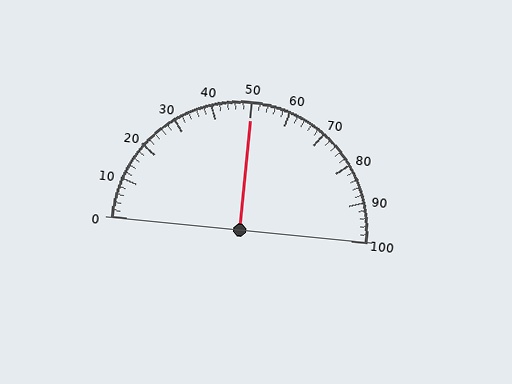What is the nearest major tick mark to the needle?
The nearest major tick mark is 50.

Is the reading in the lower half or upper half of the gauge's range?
The reading is in the upper half of the range (0 to 100).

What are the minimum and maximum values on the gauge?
The gauge ranges from 0 to 100.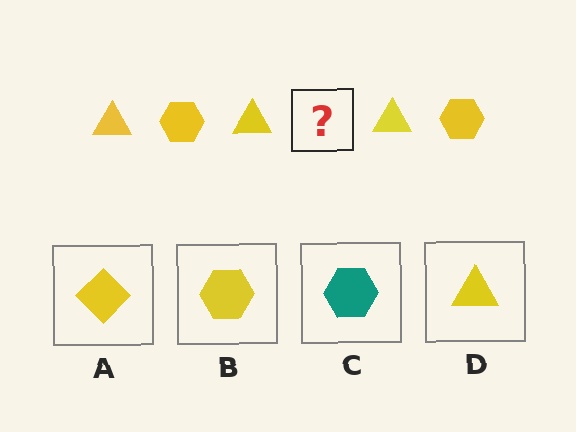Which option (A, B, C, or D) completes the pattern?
B.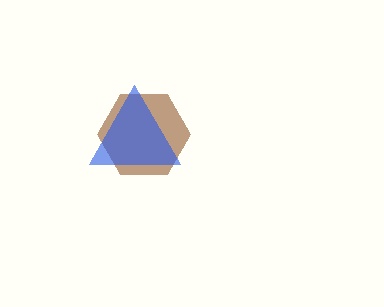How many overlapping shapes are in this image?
There are 2 overlapping shapes in the image.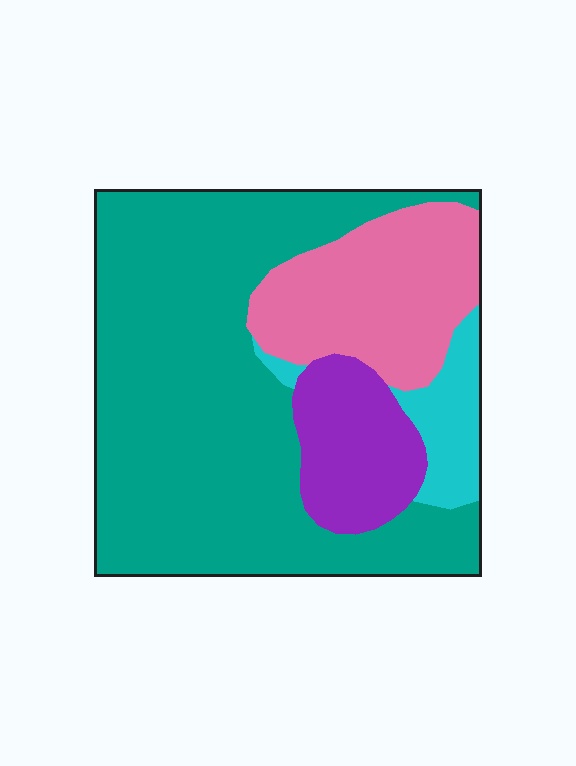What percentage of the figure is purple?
Purple covers about 10% of the figure.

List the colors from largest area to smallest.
From largest to smallest: teal, pink, purple, cyan.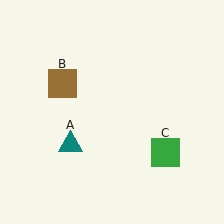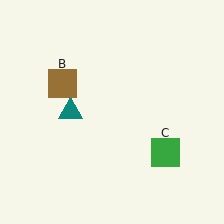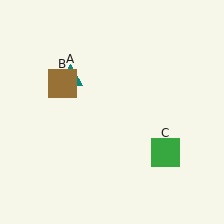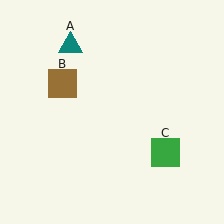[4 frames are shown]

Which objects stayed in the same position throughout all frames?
Brown square (object B) and green square (object C) remained stationary.